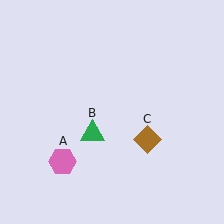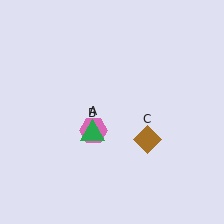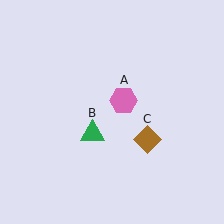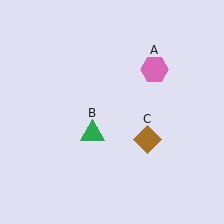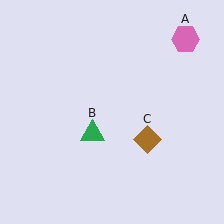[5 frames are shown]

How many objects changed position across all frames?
1 object changed position: pink hexagon (object A).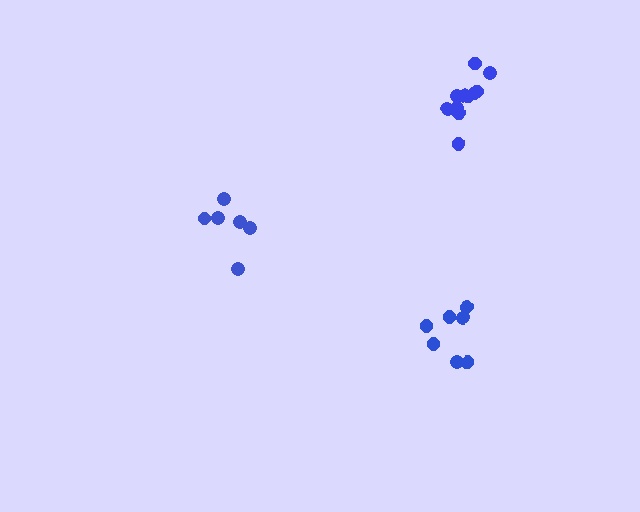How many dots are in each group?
Group 1: 11 dots, Group 2: 6 dots, Group 3: 7 dots (24 total).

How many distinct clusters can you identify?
There are 3 distinct clusters.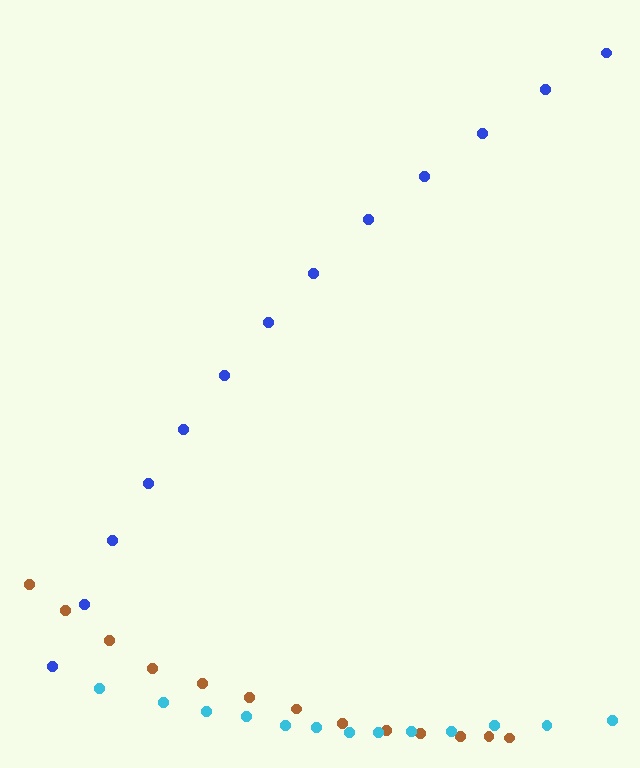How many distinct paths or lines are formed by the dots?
There are 3 distinct paths.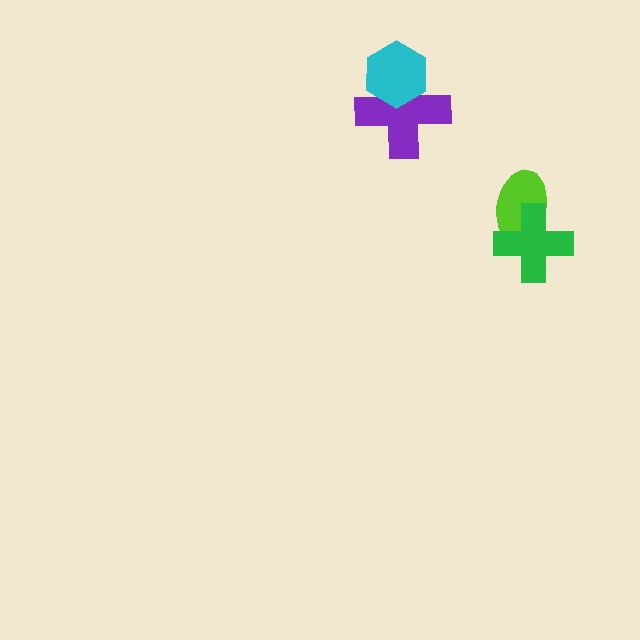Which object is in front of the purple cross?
The cyan hexagon is in front of the purple cross.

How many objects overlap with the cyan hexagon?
1 object overlaps with the cyan hexagon.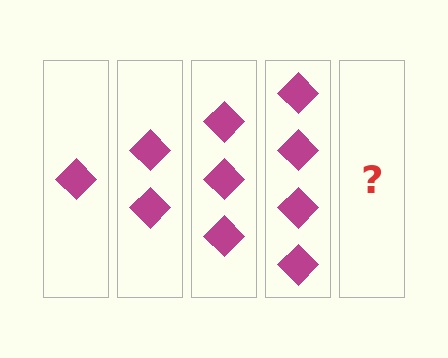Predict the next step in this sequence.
The next step is 5 diamonds.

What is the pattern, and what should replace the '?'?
The pattern is that each step adds one more diamond. The '?' should be 5 diamonds.